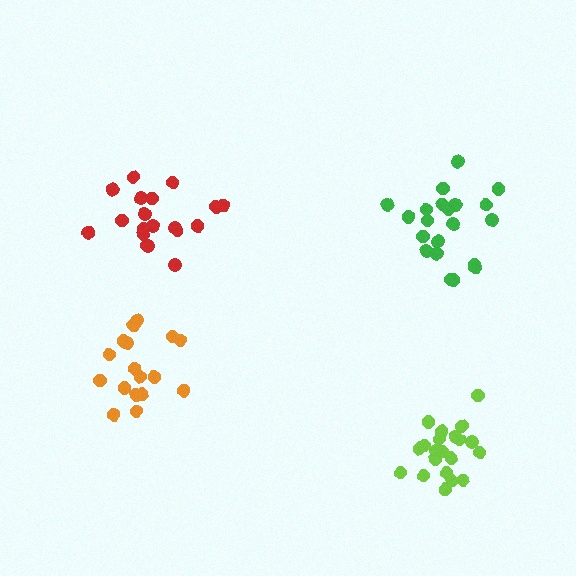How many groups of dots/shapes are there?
There are 4 groups.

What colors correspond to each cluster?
The clusters are colored: lime, red, green, orange.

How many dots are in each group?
Group 1: 21 dots, Group 2: 19 dots, Group 3: 21 dots, Group 4: 17 dots (78 total).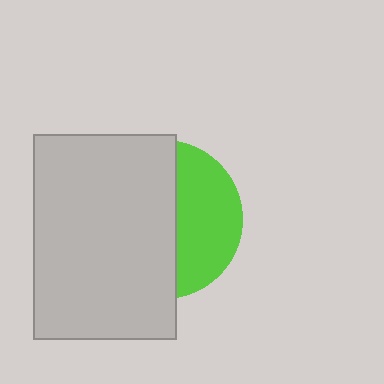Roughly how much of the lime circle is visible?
A small part of it is visible (roughly 39%).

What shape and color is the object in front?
The object in front is a light gray rectangle.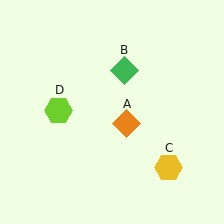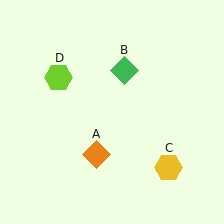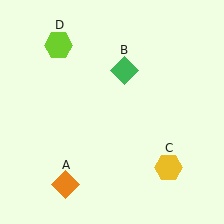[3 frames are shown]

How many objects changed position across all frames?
2 objects changed position: orange diamond (object A), lime hexagon (object D).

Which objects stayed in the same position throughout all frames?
Green diamond (object B) and yellow hexagon (object C) remained stationary.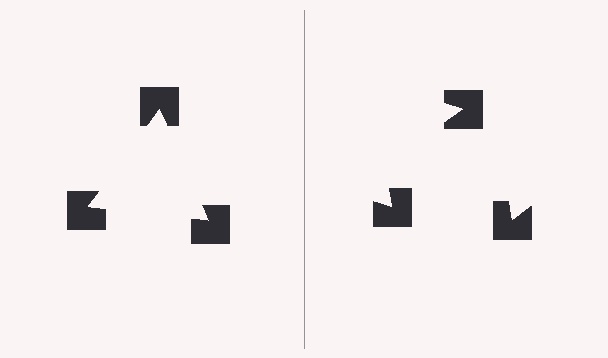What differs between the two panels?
The notched squares are positioned identically on both sides; only the wedge orientations differ. On the left they align to a triangle; on the right they are misaligned.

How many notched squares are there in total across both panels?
6 — 3 on each side.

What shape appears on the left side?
An illusory triangle.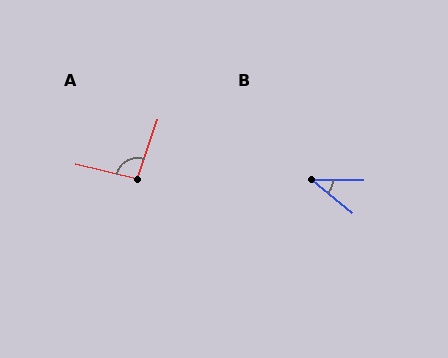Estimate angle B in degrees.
Approximately 39 degrees.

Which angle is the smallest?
B, at approximately 39 degrees.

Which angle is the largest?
A, at approximately 95 degrees.